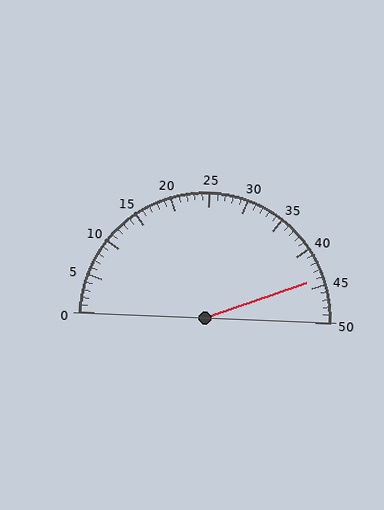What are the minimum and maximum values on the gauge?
The gauge ranges from 0 to 50.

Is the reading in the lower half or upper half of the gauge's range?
The reading is in the upper half of the range (0 to 50).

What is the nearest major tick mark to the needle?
The nearest major tick mark is 45.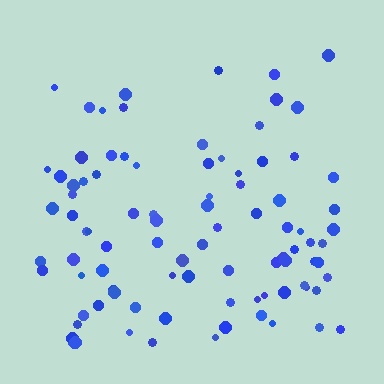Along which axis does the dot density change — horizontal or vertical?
Vertical.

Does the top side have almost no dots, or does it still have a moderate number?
Still a moderate number, just noticeably fewer than the bottom.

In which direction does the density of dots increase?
From top to bottom, with the bottom side densest.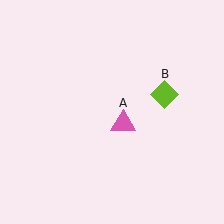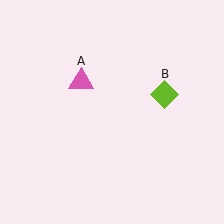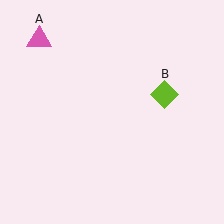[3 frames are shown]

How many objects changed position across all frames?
1 object changed position: pink triangle (object A).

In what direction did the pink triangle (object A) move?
The pink triangle (object A) moved up and to the left.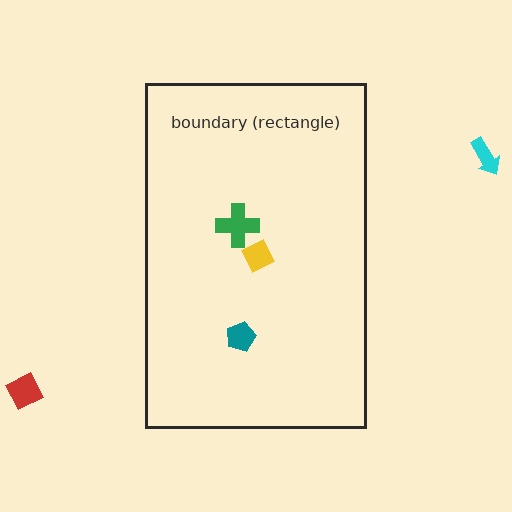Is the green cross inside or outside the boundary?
Inside.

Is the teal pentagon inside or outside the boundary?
Inside.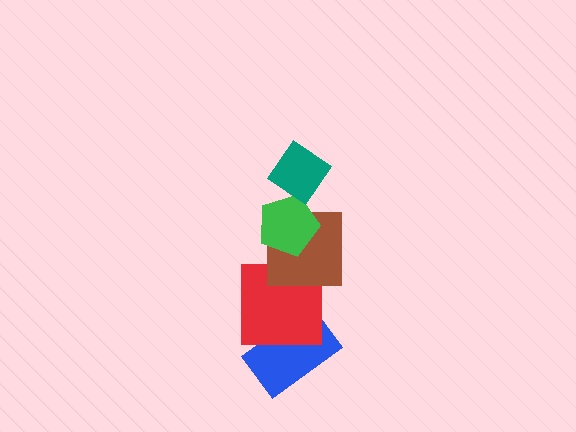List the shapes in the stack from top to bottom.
From top to bottom: the teal diamond, the green pentagon, the brown square, the red square, the blue rectangle.